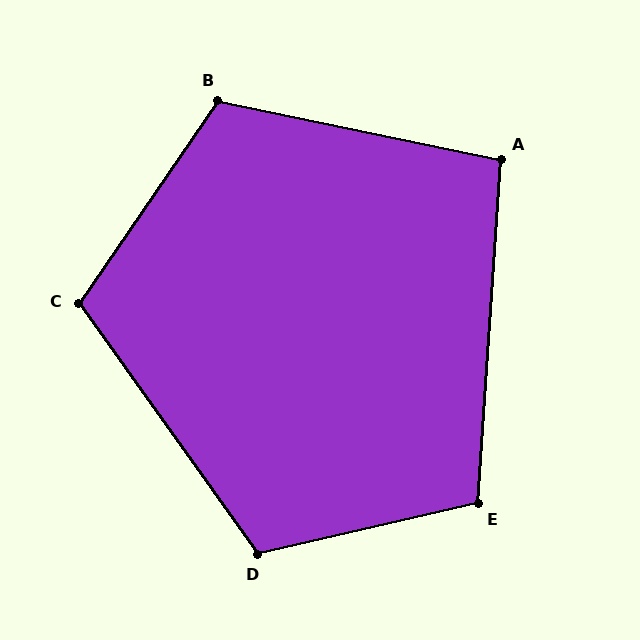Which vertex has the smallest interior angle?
A, at approximately 98 degrees.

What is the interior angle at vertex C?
Approximately 110 degrees (obtuse).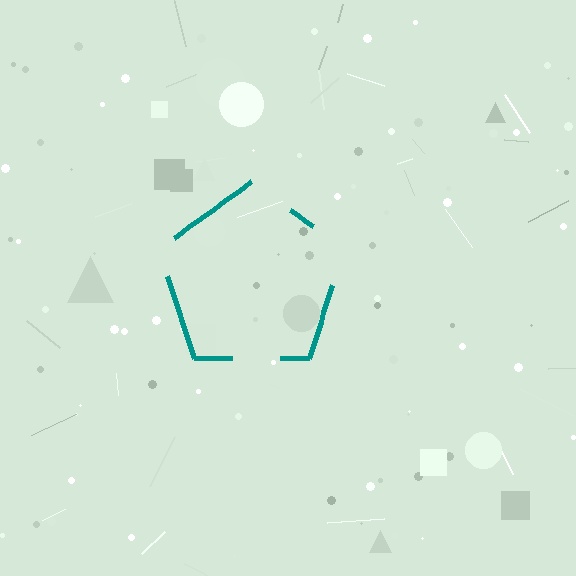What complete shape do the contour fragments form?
The contour fragments form a pentagon.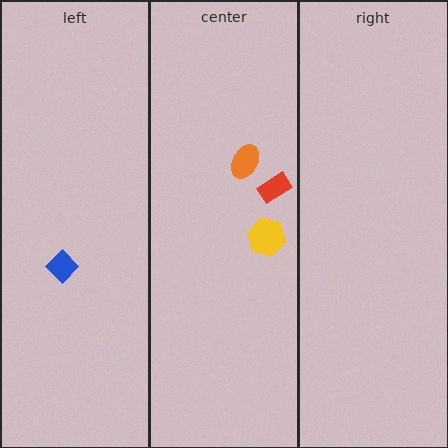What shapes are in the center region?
The yellow hexagon, the red rectangle, the orange ellipse.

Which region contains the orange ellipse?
The center region.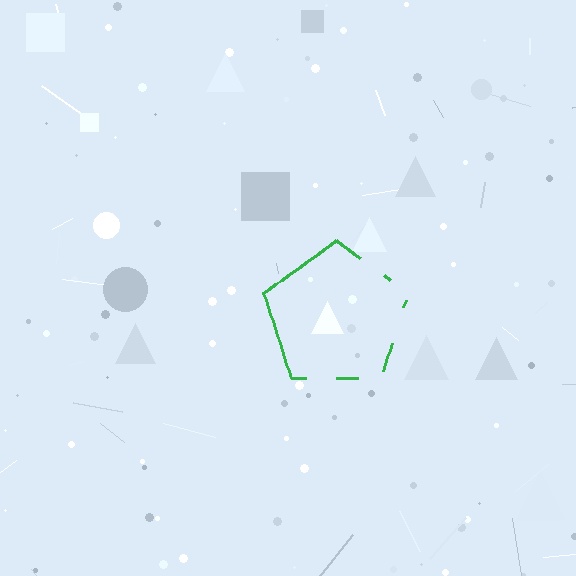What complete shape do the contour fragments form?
The contour fragments form a pentagon.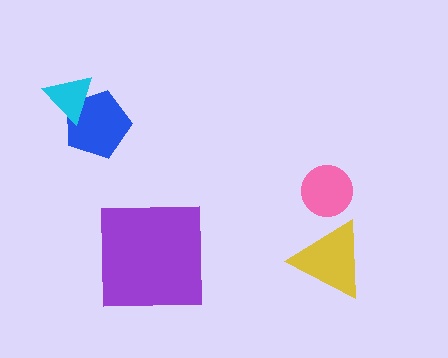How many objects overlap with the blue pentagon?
1 object overlaps with the blue pentagon.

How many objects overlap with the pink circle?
0 objects overlap with the pink circle.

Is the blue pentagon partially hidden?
Yes, it is partially covered by another shape.